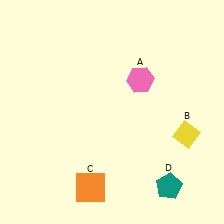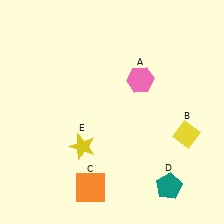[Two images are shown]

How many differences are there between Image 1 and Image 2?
There is 1 difference between the two images.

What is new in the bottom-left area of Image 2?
A yellow star (E) was added in the bottom-left area of Image 2.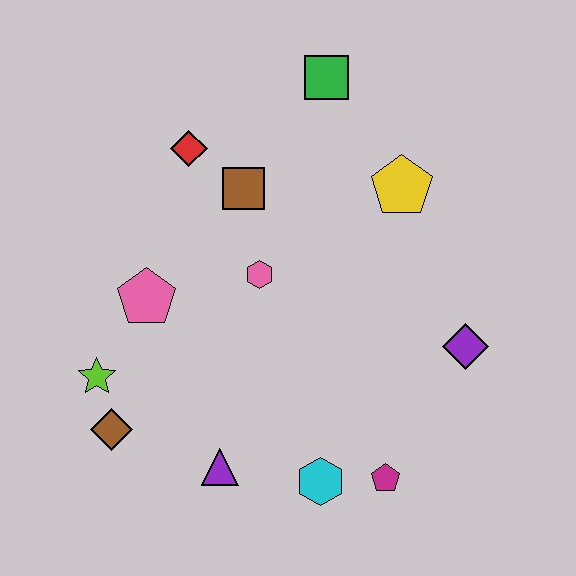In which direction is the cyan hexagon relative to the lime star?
The cyan hexagon is to the right of the lime star.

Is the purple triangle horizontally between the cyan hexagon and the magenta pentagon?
No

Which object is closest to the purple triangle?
The cyan hexagon is closest to the purple triangle.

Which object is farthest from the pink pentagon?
The purple diamond is farthest from the pink pentagon.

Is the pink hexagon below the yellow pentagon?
Yes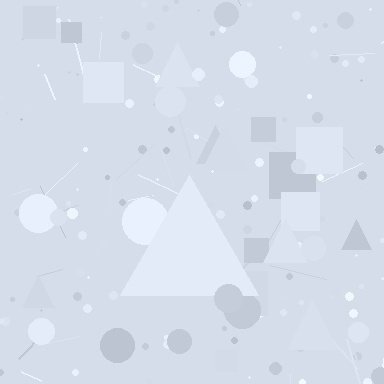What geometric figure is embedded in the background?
A triangle is embedded in the background.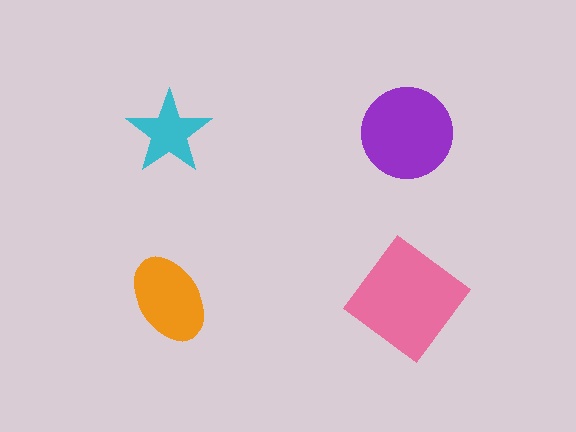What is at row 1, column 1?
A cyan star.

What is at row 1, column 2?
A purple circle.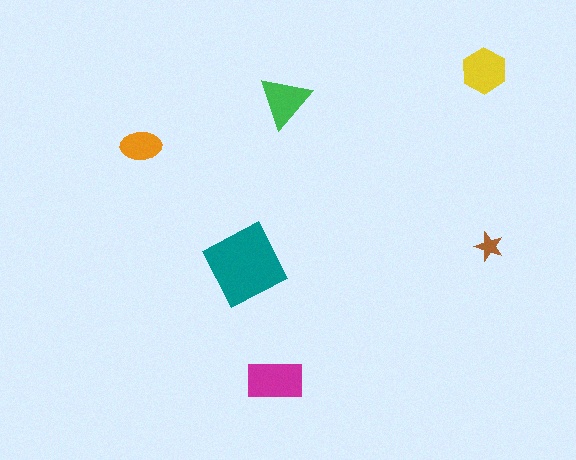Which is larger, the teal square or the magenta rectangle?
The teal square.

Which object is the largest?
The teal square.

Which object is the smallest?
The brown star.